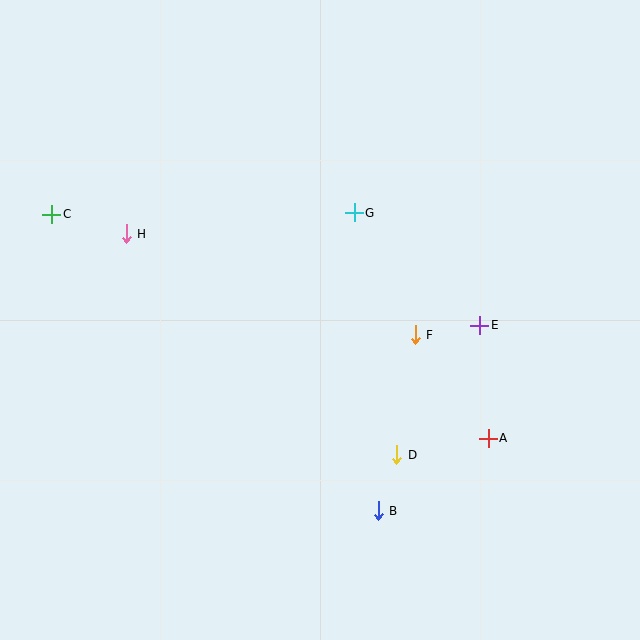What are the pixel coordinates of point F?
Point F is at (415, 335).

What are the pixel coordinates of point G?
Point G is at (354, 213).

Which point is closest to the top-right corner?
Point G is closest to the top-right corner.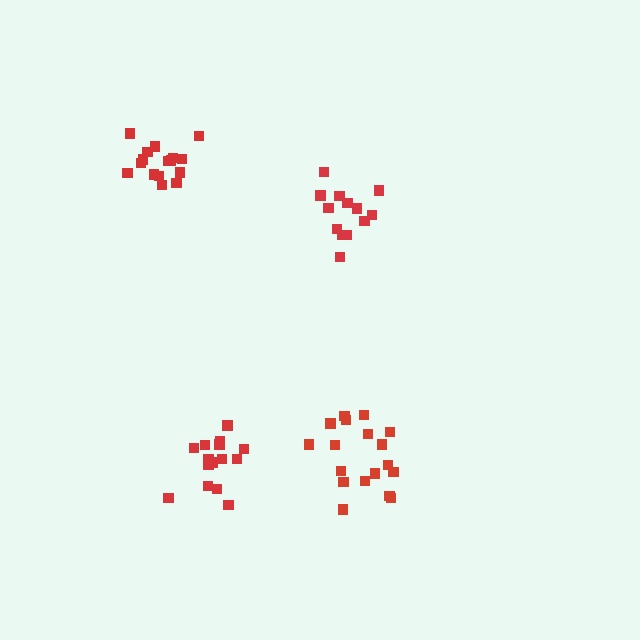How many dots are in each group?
Group 1: 18 dots, Group 2: 13 dots, Group 3: 15 dots, Group 4: 16 dots (62 total).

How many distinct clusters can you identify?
There are 4 distinct clusters.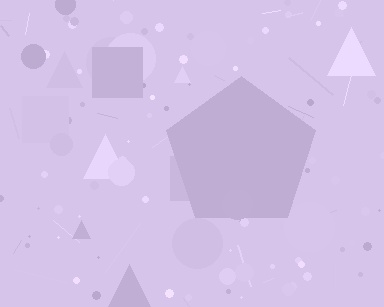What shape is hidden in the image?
A pentagon is hidden in the image.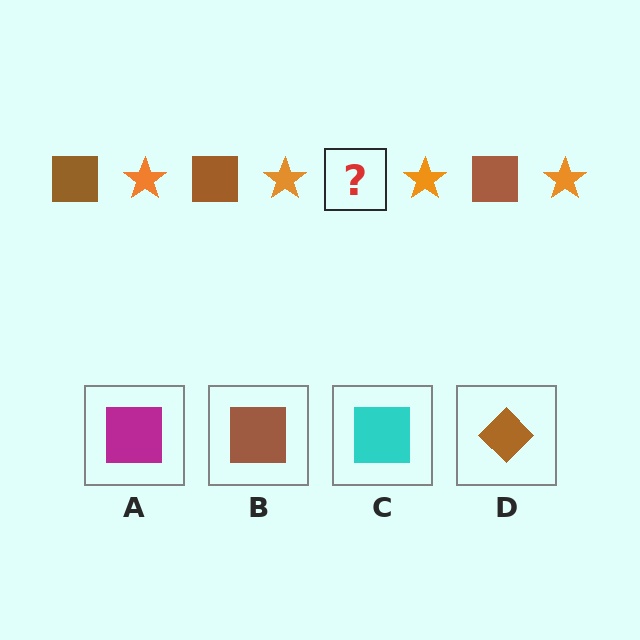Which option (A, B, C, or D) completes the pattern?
B.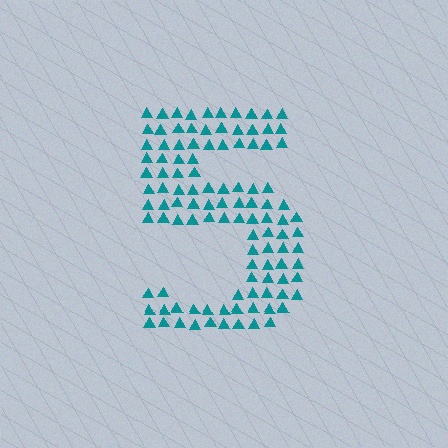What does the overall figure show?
The overall figure shows the digit 5.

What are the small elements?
The small elements are triangles.